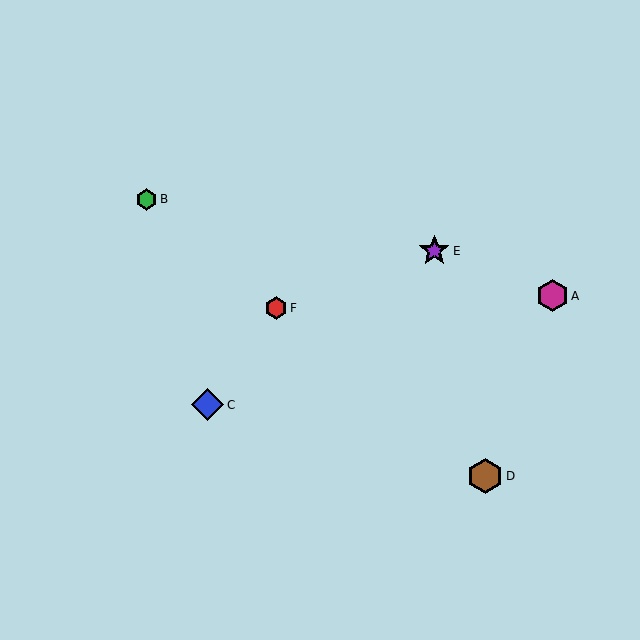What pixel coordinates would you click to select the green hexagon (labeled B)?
Click at (147, 199) to select the green hexagon B.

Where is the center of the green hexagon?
The center of the green hexagon is at (147, 199).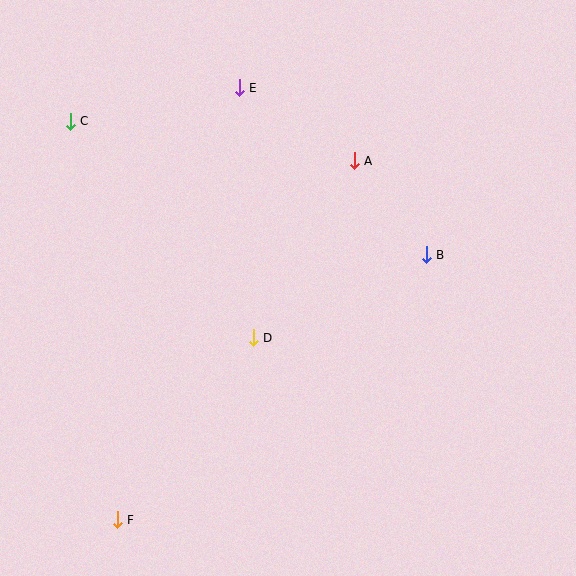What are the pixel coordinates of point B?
Point B is at (426, 255).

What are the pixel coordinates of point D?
Point D is at (253, 338).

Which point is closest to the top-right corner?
Point A is closest to the top-right corner.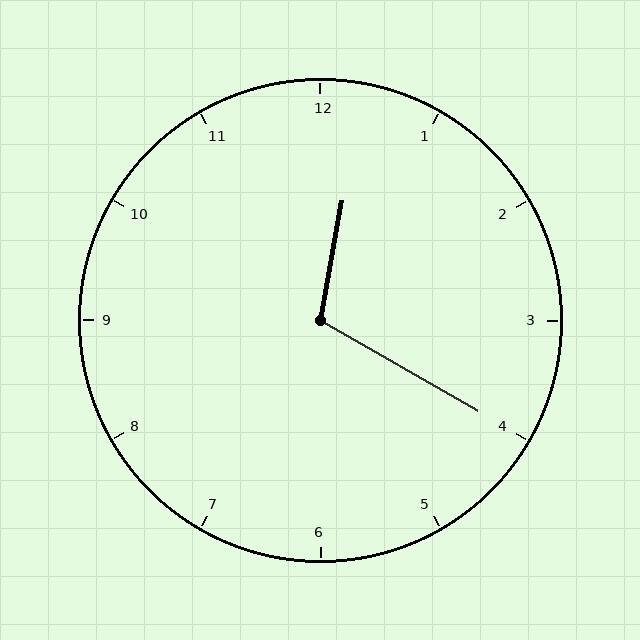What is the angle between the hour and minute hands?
Approximately 110 degrees.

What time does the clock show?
12:20.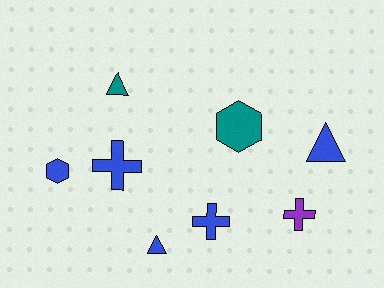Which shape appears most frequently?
Cross, with 3 objects.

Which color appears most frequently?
Blue, with 5 objects.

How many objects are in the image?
There are 8 objects.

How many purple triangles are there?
There are no purple triangles.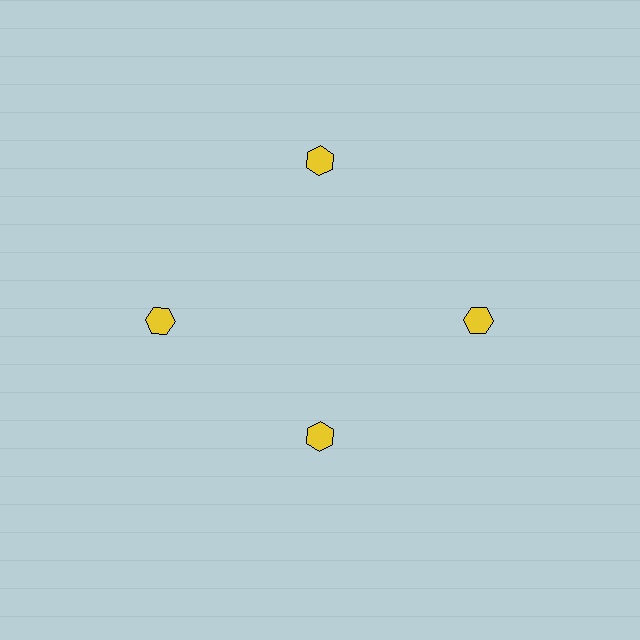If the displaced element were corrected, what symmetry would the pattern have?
It would have 4-fold rotational symmetry — the pattern would map onto itself every 90 degrees.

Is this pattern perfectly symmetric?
No. The 4 yellow hexagons are arranged in a ring, but one element near the 6 o'clock position is pulled inward toward the center, breaking the 4-fold rotational symmetry.